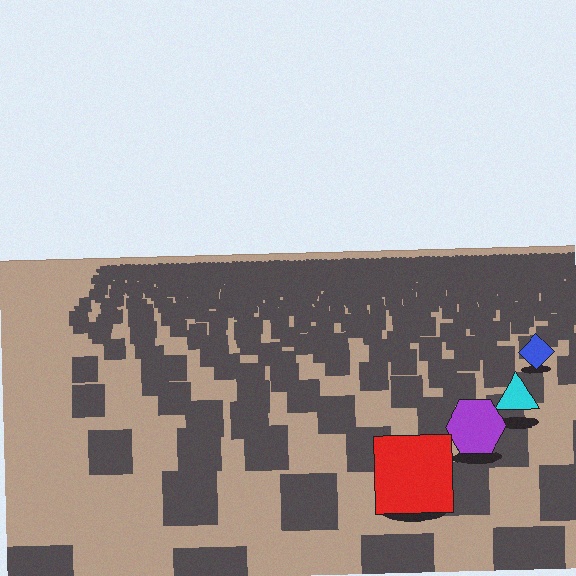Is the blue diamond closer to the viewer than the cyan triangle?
No. The cyan triangle is closer — you can tell from the texture gradient: the ground texture is coarser near it.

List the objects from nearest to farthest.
From nearest to farthest: the red square, the purple hexagon, the cyan triangle, the blue diamond.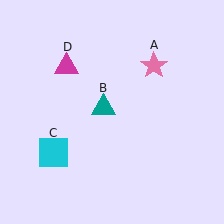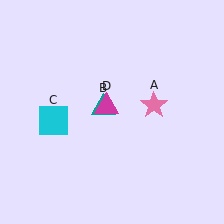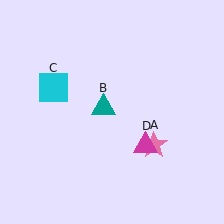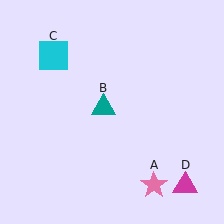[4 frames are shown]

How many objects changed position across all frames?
3 objects changed position: pink star (object A), cyan square (object C), magenta triangle (object D).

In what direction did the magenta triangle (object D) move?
The magenta triangle (object D) moved down and to the right.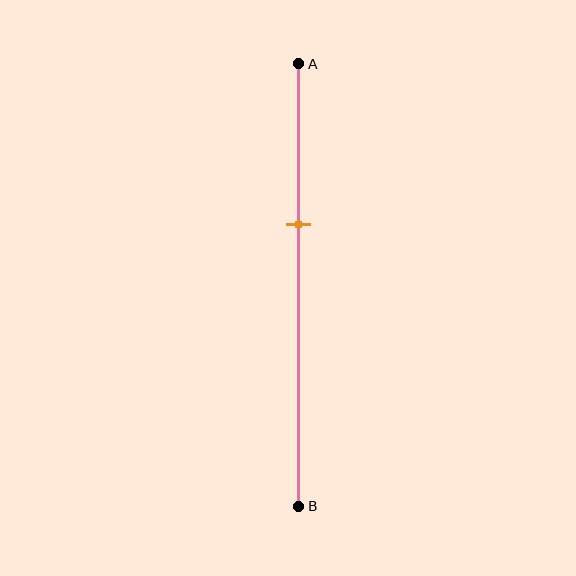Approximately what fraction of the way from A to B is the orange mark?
The orange mark is approximately 35% of the way from A to B.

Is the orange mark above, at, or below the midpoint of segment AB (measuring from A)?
The orange mark is above the midpoint of segment AB.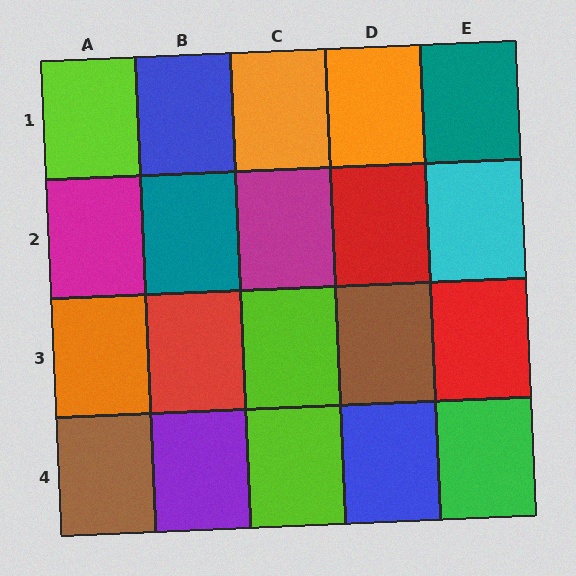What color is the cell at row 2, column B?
Teal.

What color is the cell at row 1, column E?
Teal.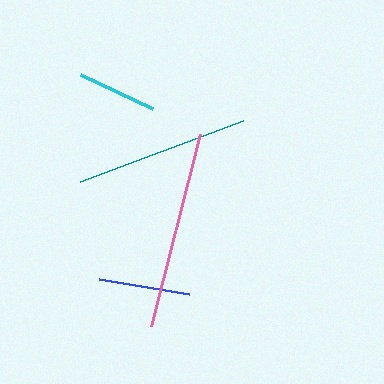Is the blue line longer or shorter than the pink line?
The pink line is longer than the blue line.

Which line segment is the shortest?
The cyan line is the shortest at approximately 80 pixels.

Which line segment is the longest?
The pink line is the longest at approximately 199 pixels.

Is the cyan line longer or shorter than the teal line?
The teal line is longer than the cyan line.